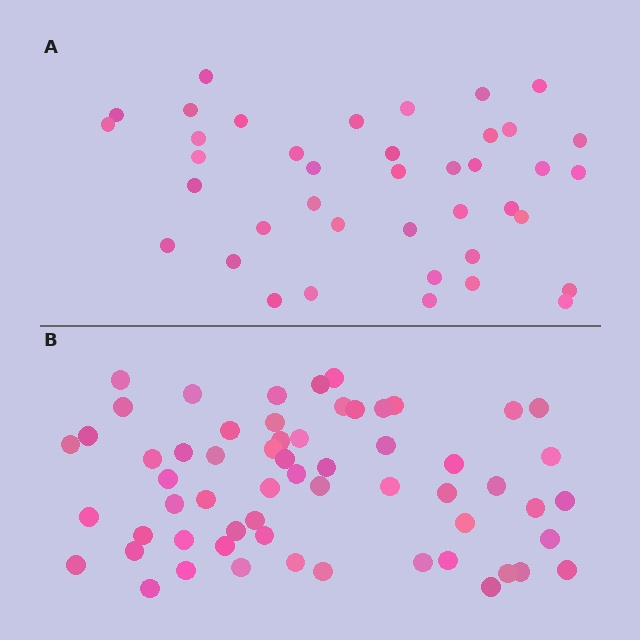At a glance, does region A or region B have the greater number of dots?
Region B (the bottom region) has more dots.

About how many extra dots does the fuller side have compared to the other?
Region B has approximately 20 more dots than region A.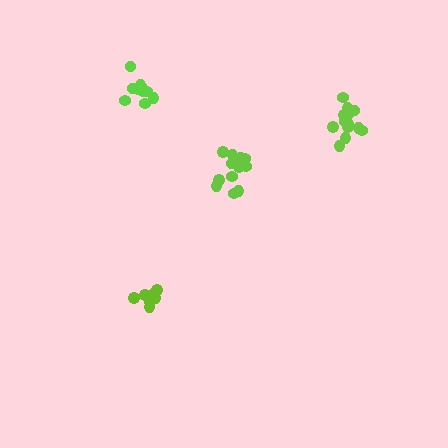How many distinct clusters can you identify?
There are 4 distinct clusters.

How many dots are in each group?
Group 1: 11 dots, Group 2: 8 dots, Group 3: 13 dots, Group 4: 14 dots (46 total).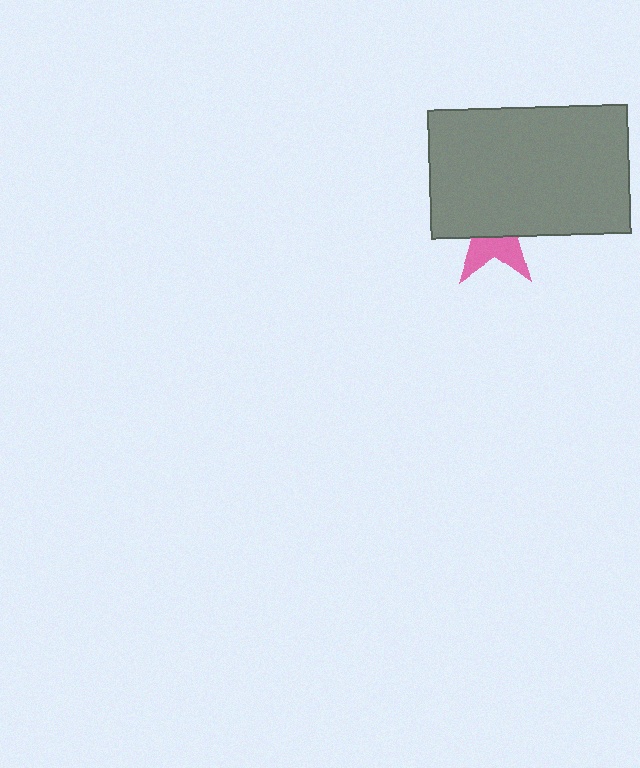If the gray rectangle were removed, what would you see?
You would see the complete pink star.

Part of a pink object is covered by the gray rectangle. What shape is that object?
It is a star.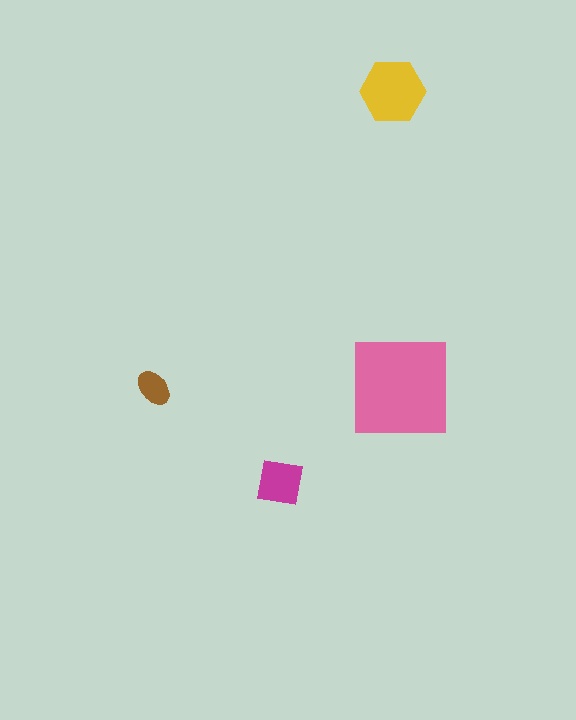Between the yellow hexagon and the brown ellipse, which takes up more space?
The yellow hexagon.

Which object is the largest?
The pink square.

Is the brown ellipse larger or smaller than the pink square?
Smaller.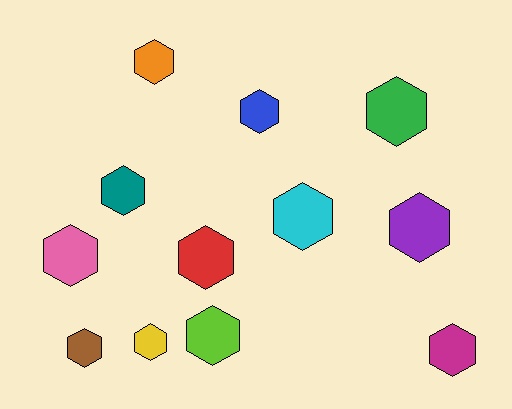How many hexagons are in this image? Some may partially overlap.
There are 12 hexagons.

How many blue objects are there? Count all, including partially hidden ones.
There is 1 blue object.